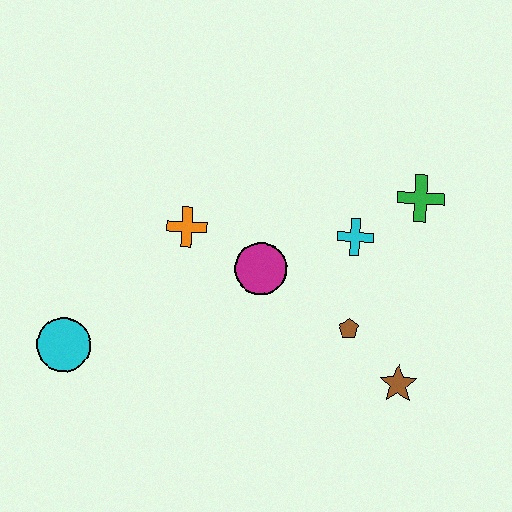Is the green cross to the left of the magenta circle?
No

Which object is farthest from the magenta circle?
The cyan circle is farthest from the magenta circle.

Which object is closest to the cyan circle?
The orange cross is closest to the cyan circle.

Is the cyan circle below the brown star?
No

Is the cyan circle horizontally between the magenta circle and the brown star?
No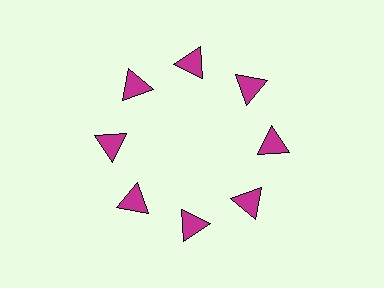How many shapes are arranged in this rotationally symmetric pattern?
There are 8 shapes, arranged in 8 groups of 1.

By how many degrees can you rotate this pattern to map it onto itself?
The pattern maps onto itself every 45 degrees of rotation.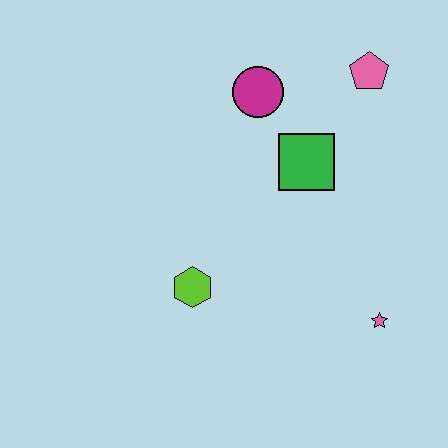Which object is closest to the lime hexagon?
The green square is closest to the lime hexagon.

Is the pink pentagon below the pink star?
No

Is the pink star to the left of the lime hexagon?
No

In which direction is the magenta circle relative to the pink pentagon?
The magenta circle is to the left of the pink pentagon.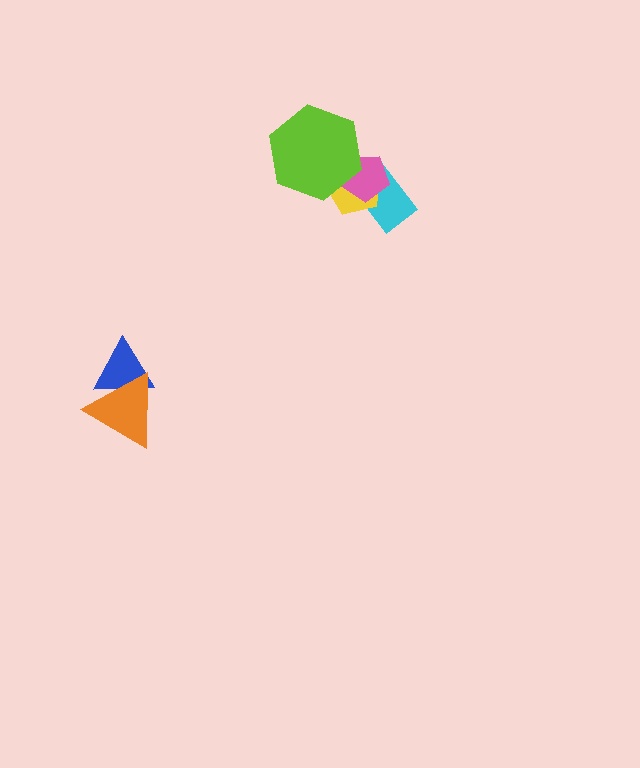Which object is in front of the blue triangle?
The orange triangle is in front of the blue triangle.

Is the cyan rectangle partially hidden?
Yes, it is partially covered by another shape.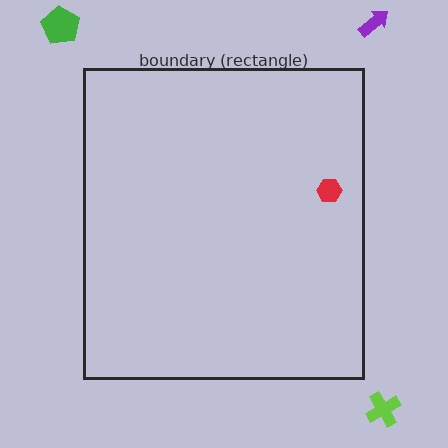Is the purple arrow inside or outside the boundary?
Outside.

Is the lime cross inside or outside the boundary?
Outside.